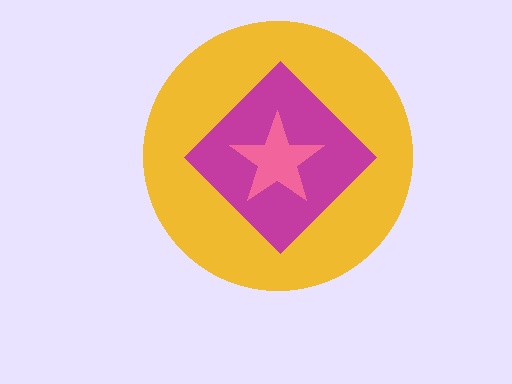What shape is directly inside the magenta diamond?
The pink star.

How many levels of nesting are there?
3.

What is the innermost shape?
The pink star.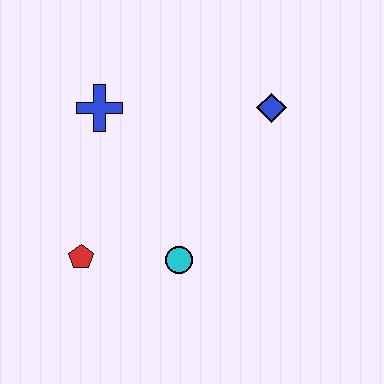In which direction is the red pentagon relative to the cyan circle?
The red pentagon is to the left of the cyan circle.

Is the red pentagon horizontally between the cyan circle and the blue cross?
No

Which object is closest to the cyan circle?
The red pentagon is closest to the cyan circle.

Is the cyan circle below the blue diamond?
Yes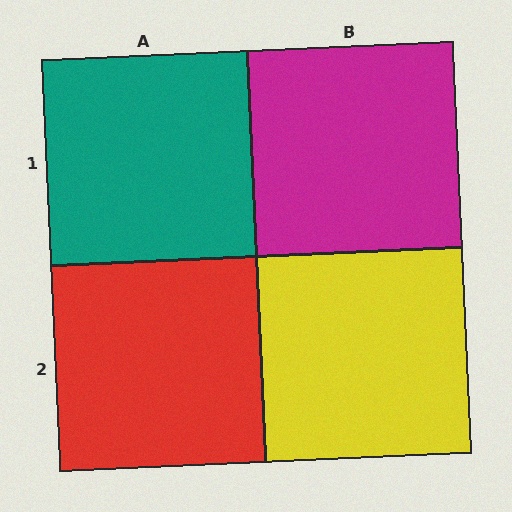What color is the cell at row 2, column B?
Yellow.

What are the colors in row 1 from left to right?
Teal, magenta.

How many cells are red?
1 cell is red.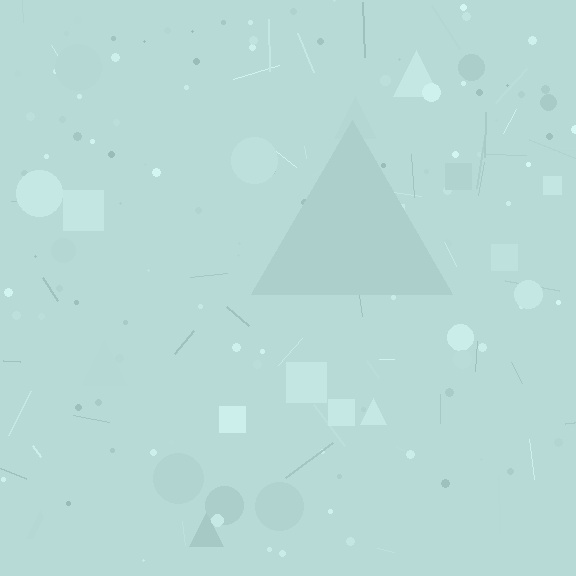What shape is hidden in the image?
A triangle is hidden in the image.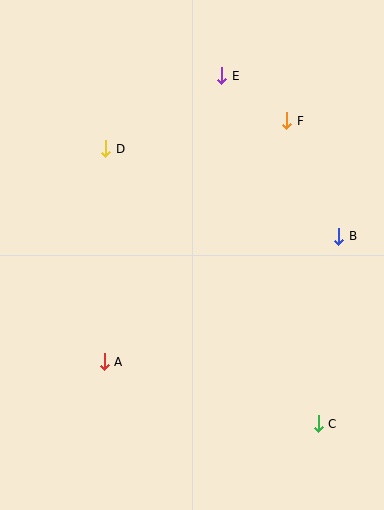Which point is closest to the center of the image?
Point D at (106, 149) is closest to the center.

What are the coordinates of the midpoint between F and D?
The midpoint between F and D is at (196, 135).